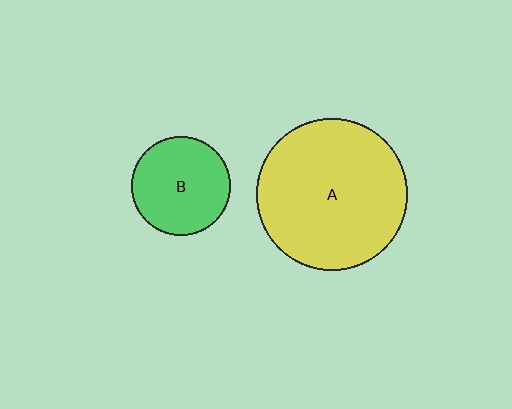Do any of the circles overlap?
No, none of the circles overlap.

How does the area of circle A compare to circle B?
Approximately 2.3 times.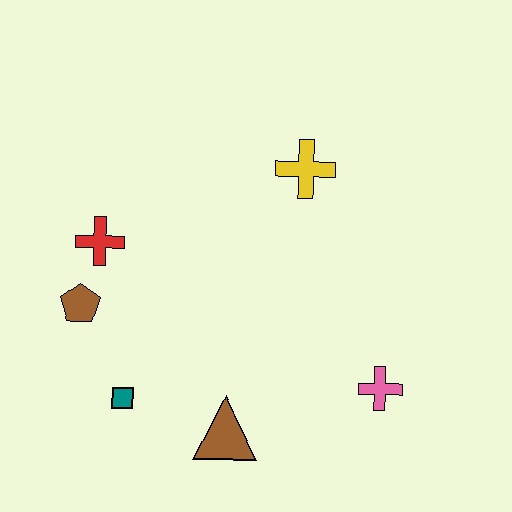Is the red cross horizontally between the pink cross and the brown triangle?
No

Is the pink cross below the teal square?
No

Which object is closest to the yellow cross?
The red cross is closest to the yellow cross.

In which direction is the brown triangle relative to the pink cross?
The brown triangle is to the left of the pink cross.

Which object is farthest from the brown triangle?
The yellow cross is farthest from the brown triangle.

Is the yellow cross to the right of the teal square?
Yes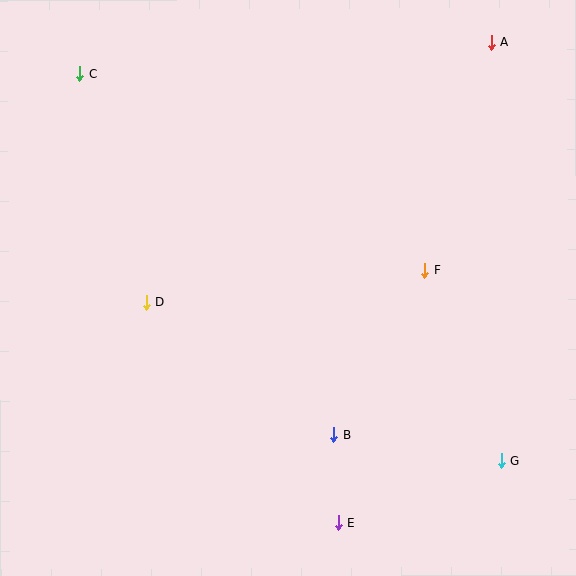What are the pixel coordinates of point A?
Point A is at (491, 42).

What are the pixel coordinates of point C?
Point C is at (80, 73).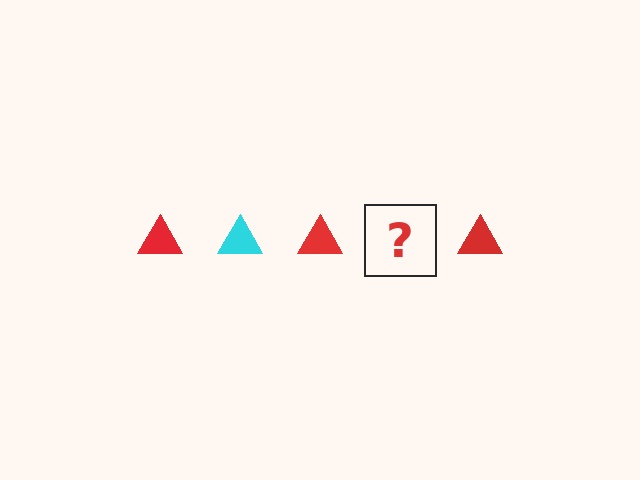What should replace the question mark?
The question mark should be replaced with a cyan triangle.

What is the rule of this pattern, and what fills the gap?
The rule is that the pattern cycles through red, cyan triangles. The gap should be filled with a cyan triangle.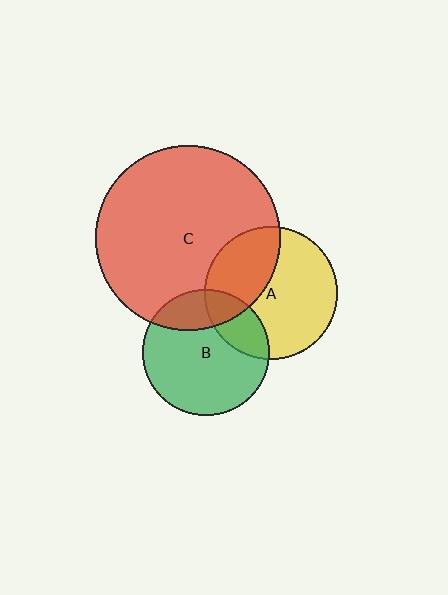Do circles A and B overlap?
Yes.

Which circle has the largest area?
Circle C (red).